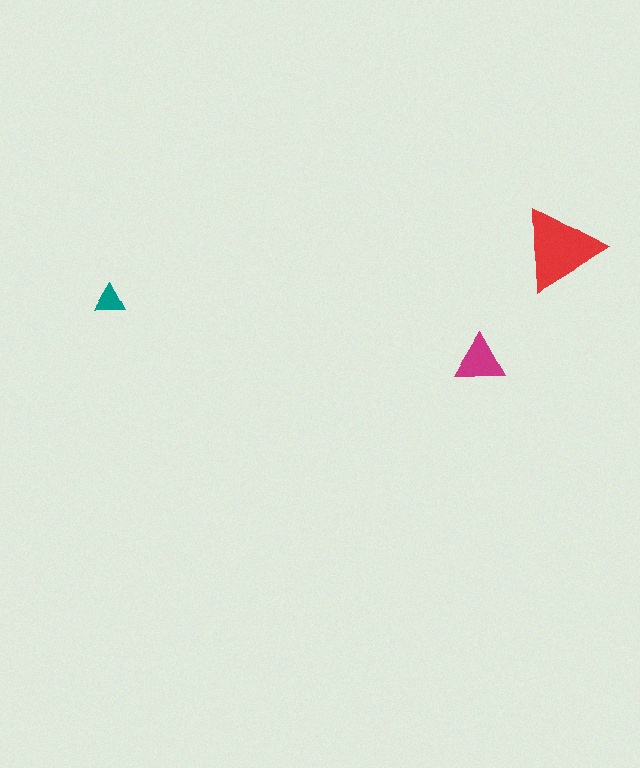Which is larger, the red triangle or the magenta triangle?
The red one.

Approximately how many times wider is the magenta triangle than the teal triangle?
About 1.5 times wider.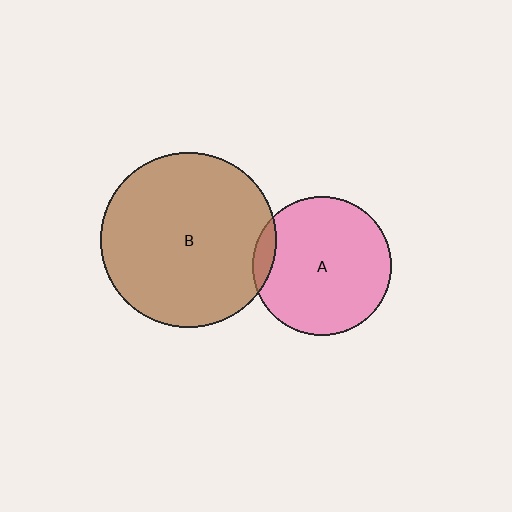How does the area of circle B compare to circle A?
Approximately 1.6 times.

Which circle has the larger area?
Circle B (brown).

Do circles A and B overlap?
Yes.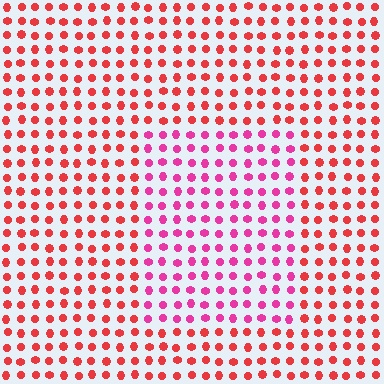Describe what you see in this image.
The image is filled with small red elements in a uniform arrangement. A rectangle-shaped region is visible where the elements are tinted to a slightly different hue, forming a subtle color boundary.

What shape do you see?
I see a rectangle.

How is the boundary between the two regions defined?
The boundary is defined purely by a slight shift in hue (about 34 degrees). Spacing, size, and orientation are identical on both sides.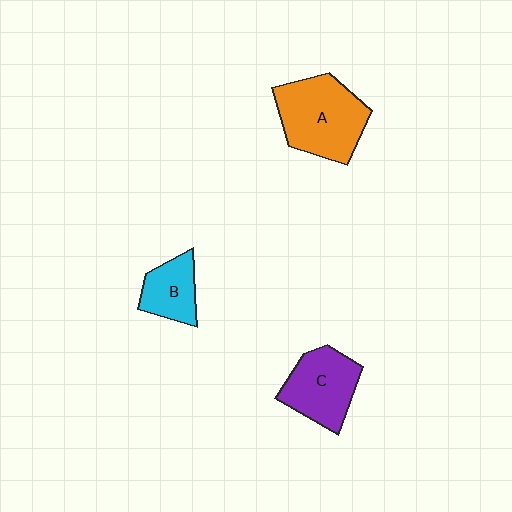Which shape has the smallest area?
Shape B (cyan).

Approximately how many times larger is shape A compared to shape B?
Approximately 2.0 times.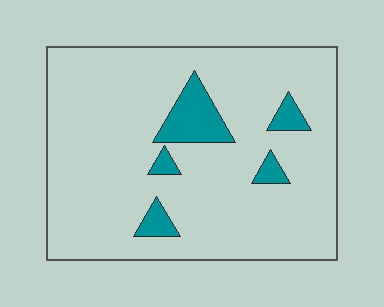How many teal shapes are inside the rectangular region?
5.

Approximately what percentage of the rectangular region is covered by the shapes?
Approximately 10%.